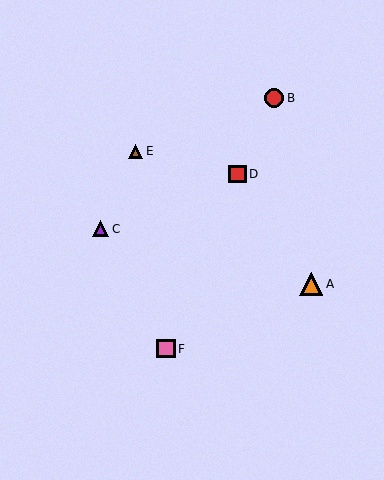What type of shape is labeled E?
Shape E is a brown triangle.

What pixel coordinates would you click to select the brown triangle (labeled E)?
Click at (135, 151) to select the brown triangle E.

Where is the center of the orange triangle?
The center of the orange triangle is at (311, 284).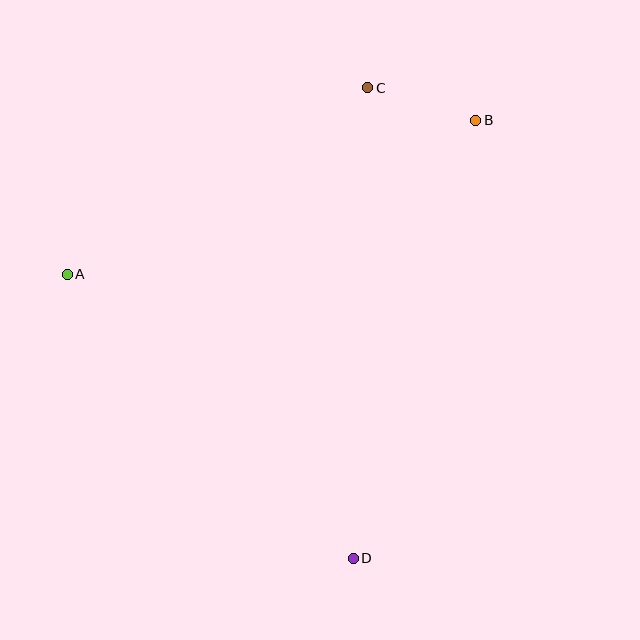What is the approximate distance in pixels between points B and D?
The distance between B and D is approximately 455 pixels.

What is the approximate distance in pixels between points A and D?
The distance between A and D is approximately 403 pixels.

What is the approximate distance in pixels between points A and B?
The distance between A and B is approximately 437 pixels.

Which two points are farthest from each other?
Points C and D are farthest from each other.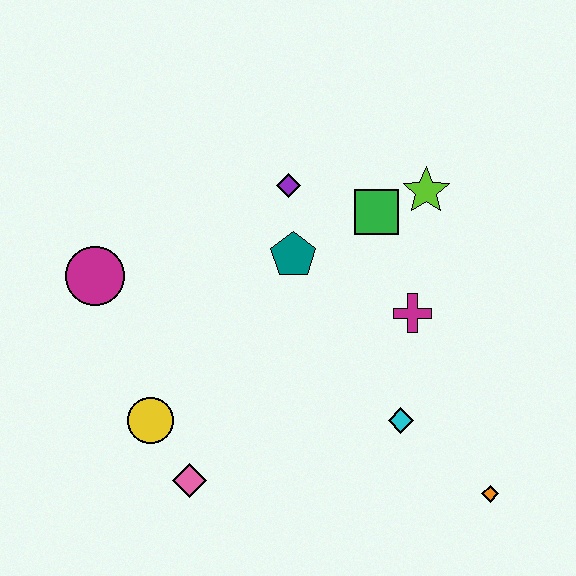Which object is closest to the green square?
The lime star is closest to the green square.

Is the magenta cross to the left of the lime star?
Yes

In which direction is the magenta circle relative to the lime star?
The magenta circle is to the left of the lime star.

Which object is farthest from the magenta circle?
The orange diamond is farthest from the magenta circle.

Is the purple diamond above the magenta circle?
Yes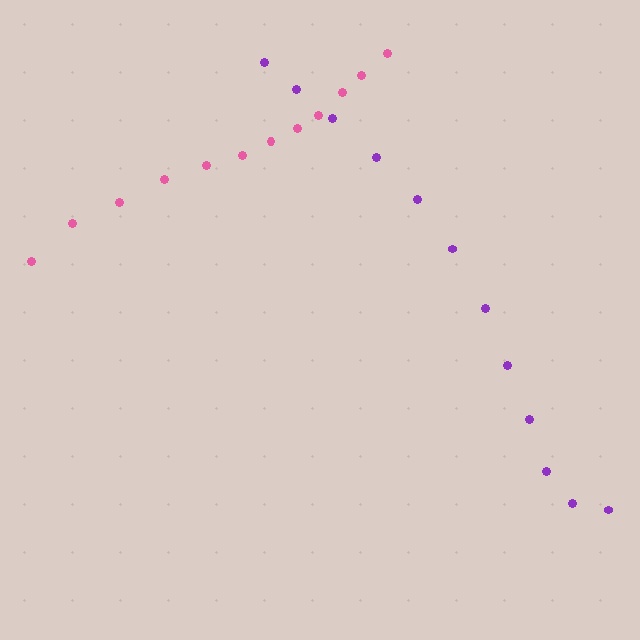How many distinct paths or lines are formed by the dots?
There are 2 distinct paths.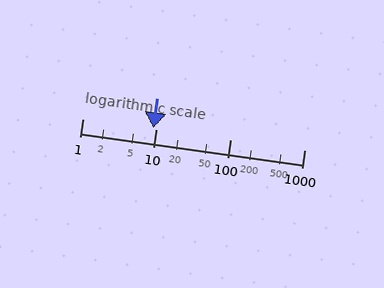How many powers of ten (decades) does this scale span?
The scale spans 3 decades, from 1 to 1000.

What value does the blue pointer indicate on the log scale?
The pointer indicates approximately 9.2.